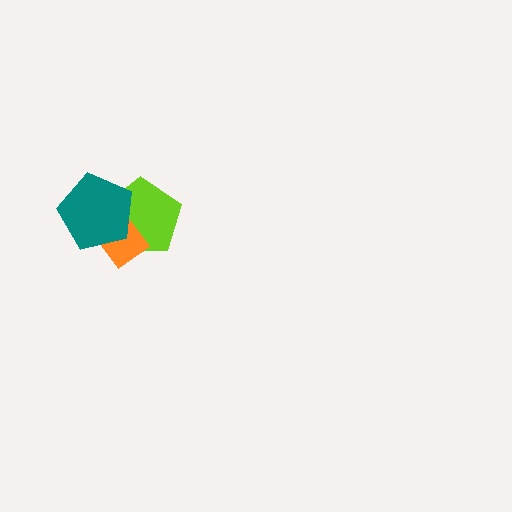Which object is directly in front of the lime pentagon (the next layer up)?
The orange diamond is directly in front of the lime pentagon.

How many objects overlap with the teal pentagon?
2 objects overlap with the teal pentagon.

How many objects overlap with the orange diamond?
2 objects overlap with the orange diamond.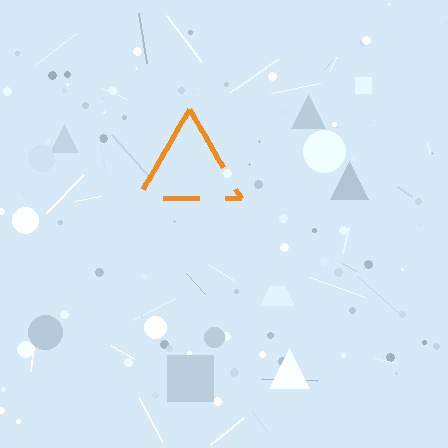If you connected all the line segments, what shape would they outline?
They would outline a triangle.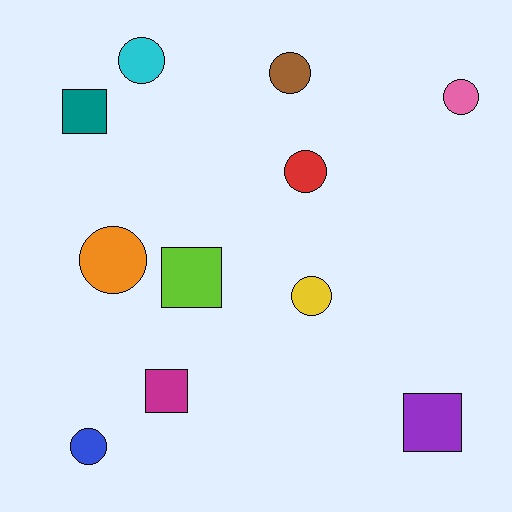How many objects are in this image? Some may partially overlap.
There are 11 objects.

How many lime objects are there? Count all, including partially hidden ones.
There is 1 lime object.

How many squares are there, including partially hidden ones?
There are 4 squares.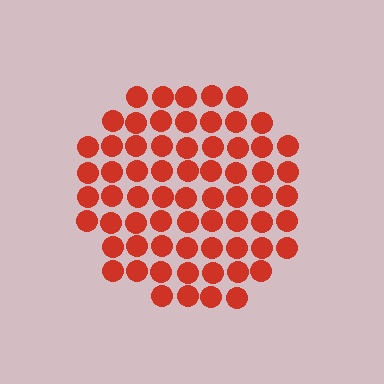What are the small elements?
The small elements are circles.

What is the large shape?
The large shape is a circle.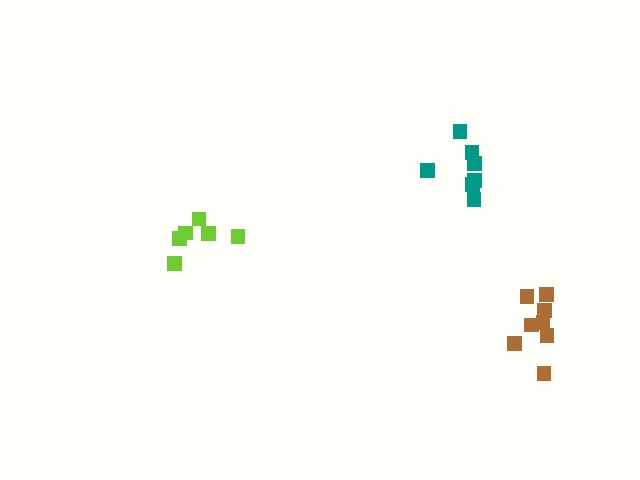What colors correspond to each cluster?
The clusters are colored: teal, brown, lime.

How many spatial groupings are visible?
There are 3 spatial groupings.